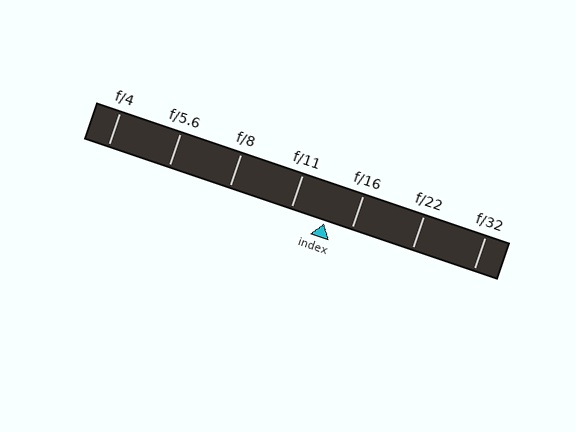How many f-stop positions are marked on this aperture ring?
There are 7 f-stop positions marked.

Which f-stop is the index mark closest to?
The index mark is closest to f/16.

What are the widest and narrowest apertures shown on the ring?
The widest aperture shown is f/4 and the narrowest is f/32.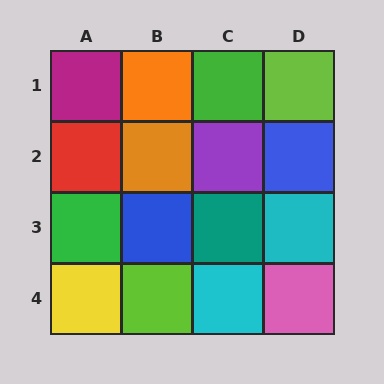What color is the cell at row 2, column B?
Orange.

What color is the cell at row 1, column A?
Magenta.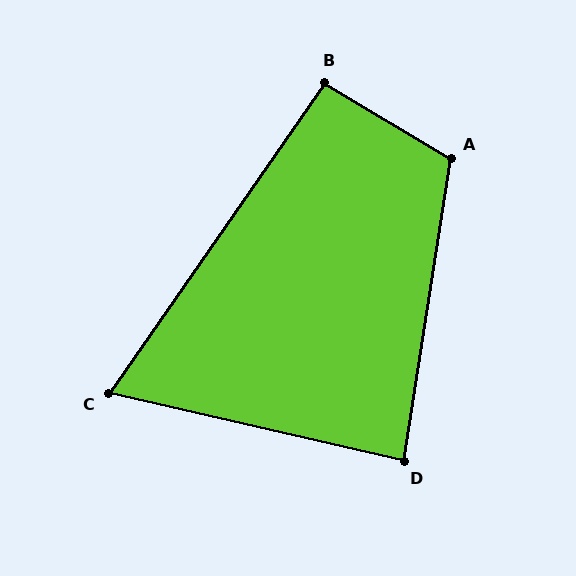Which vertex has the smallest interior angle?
C, at approximately 68 degrees.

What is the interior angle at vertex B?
Approximately 94 degrees (approximately right).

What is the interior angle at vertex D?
Approximately 86 degrees (approximately right).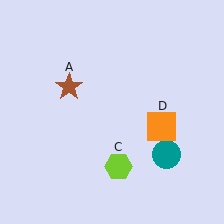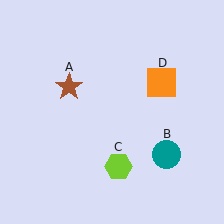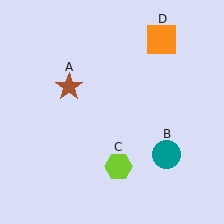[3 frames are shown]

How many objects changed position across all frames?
1 object changed position: orange square (object D).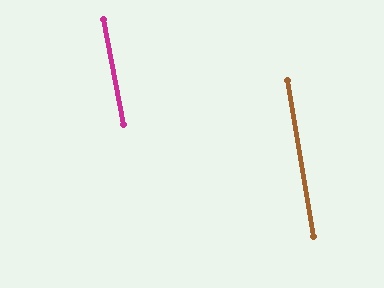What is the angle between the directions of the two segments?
Approximately 2 degrees.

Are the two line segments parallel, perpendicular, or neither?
Parallel — their directions differ by only 1.7°.